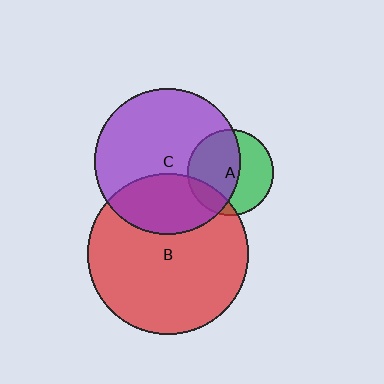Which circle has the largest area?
Circle B (red).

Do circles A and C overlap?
Yes.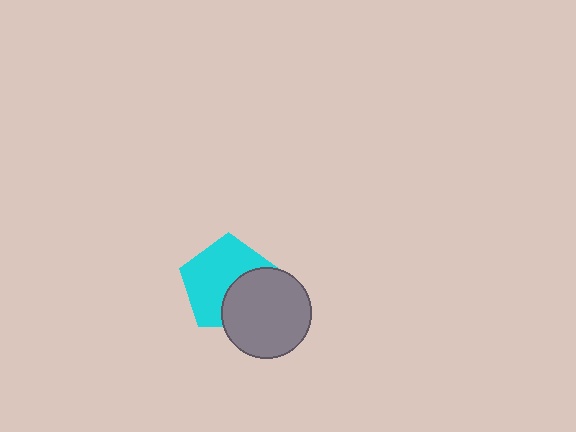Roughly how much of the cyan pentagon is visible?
About half of it is visible (roughly 63%).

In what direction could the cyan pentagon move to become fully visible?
The cyan pentagon could move toward the upper-left. That would shift it out from behind the gray circle entirely.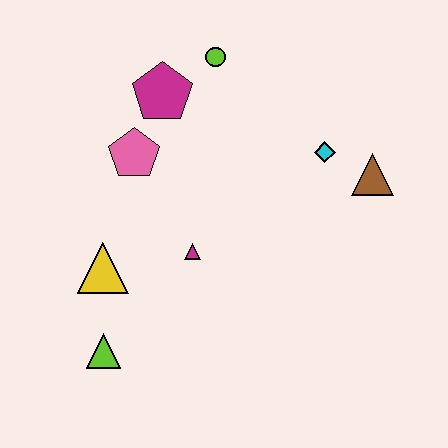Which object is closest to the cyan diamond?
The brown triangle is closest to the cyan diamond.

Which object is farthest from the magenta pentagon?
The lime triangle is farthest from the magenta pentagon.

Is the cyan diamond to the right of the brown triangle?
No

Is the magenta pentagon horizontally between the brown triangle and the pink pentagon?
Yes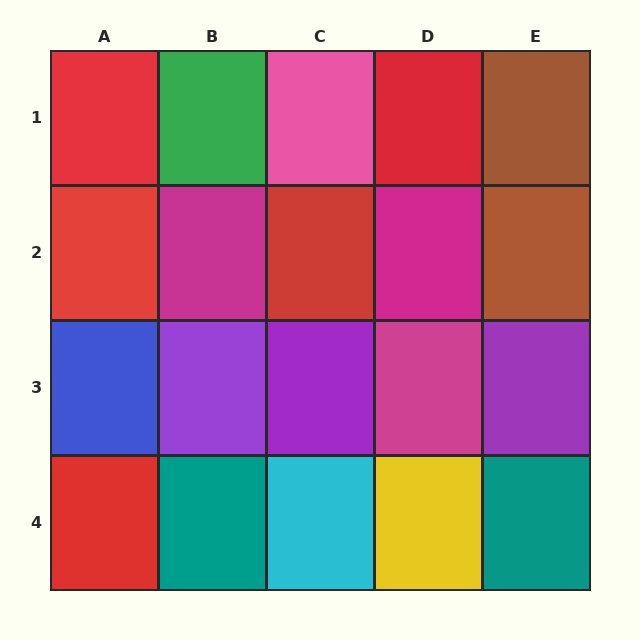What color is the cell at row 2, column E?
Brown.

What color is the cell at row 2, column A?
Red.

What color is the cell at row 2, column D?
Magenta.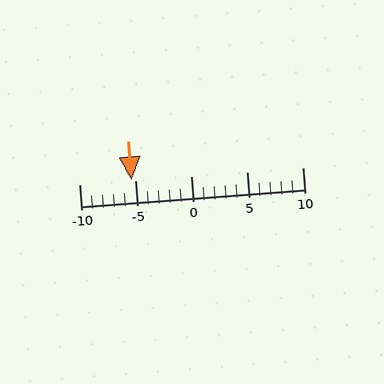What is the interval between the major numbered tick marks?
The major tick marks are spaced 5 units apart.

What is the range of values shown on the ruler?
The ruler shows values from -10 to 10.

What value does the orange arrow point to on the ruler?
The orange arrow points to approximately -5.